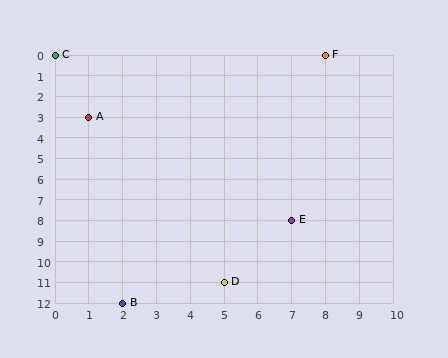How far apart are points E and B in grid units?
Points E and B are 5 columns and 4 rows apart (about 6.4 grid units diagonally).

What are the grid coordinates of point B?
Point B is at grid coordinates (2, 12).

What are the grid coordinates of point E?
Point E is at grid coordinates (7, 8).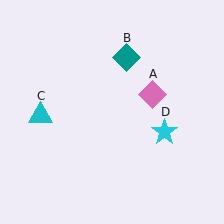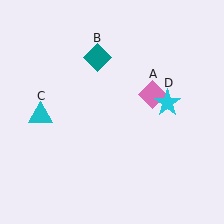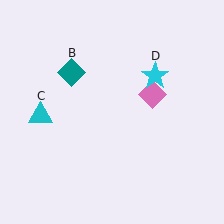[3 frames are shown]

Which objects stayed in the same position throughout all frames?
Pink diamond (object A) and cyan triangle (object C) remained stationary.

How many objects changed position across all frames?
2 objects changed position: teal diamond (object B), cyan star (object D).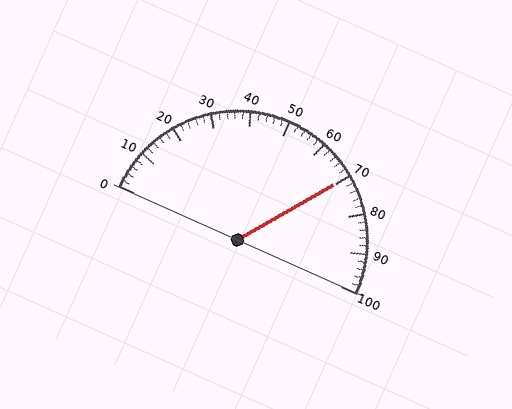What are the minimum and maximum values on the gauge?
The gauge ranges from 0 to 100.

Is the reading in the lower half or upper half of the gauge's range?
The reading is in the upper half of the range (0 to 100).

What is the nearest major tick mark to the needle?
The nearest major tick mark is 70.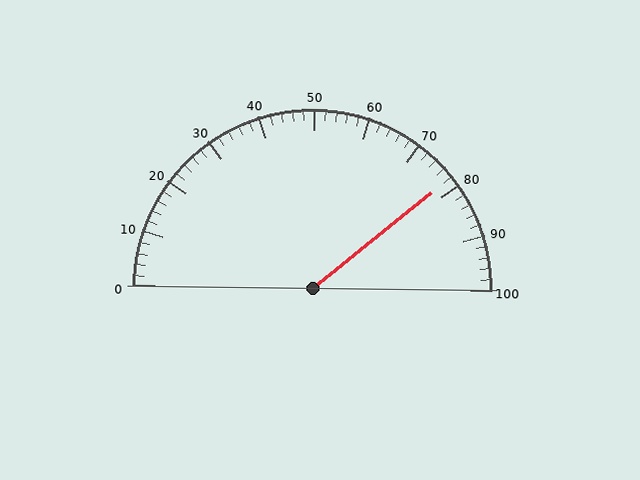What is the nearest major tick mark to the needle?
The nearest major tick mark is 80.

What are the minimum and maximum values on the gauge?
The gauge ranges from 0 to 100.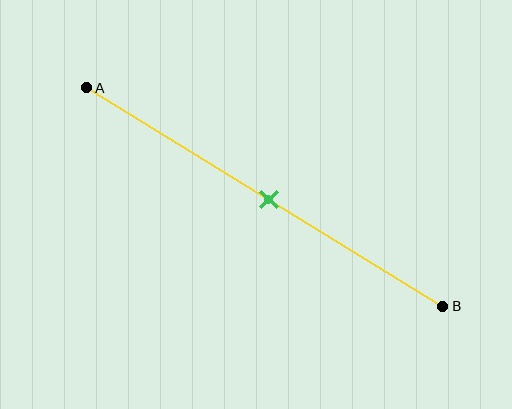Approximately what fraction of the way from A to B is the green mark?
The green mark is approximately 50% of the way from A to B.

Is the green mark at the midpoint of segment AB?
Yes, the mark is approximately at the midpoint.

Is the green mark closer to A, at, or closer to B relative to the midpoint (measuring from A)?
The green mark is approximately at the midpoint of segment AB.